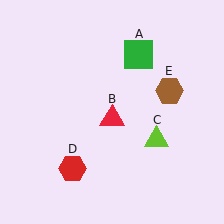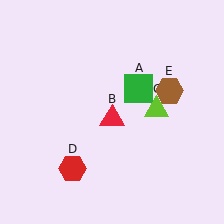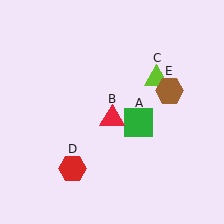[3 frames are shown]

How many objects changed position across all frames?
2 objects changed position: green square (object A), lime triangle (object C).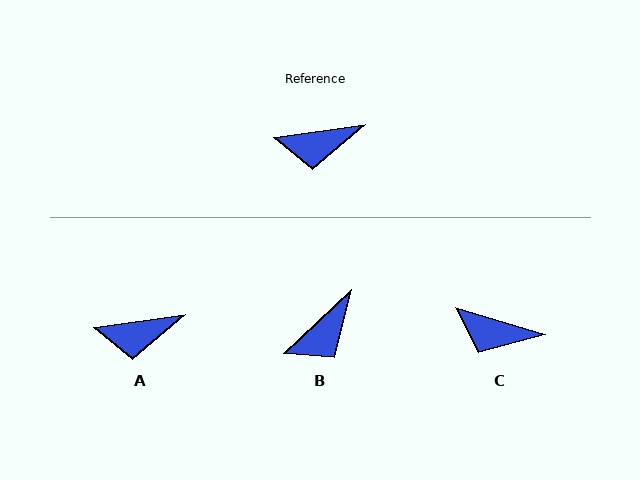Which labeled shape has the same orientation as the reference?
A.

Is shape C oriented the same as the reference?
No, it is off by about 25 degrees.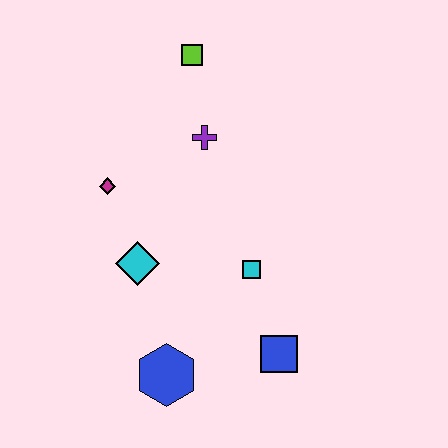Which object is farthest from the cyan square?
The lime square is farthest from the cyan square.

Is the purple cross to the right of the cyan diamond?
Yes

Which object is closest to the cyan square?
The blue square is closest to the cyan square.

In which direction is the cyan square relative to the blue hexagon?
The cyan square is above the blue hexagon.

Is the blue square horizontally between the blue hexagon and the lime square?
No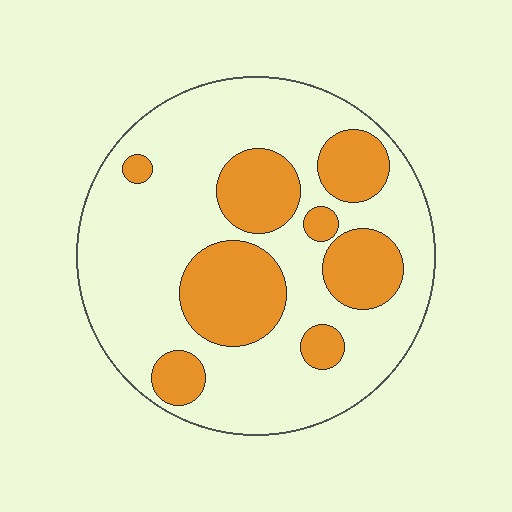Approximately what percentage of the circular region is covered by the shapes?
Approximately 30%.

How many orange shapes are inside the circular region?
8.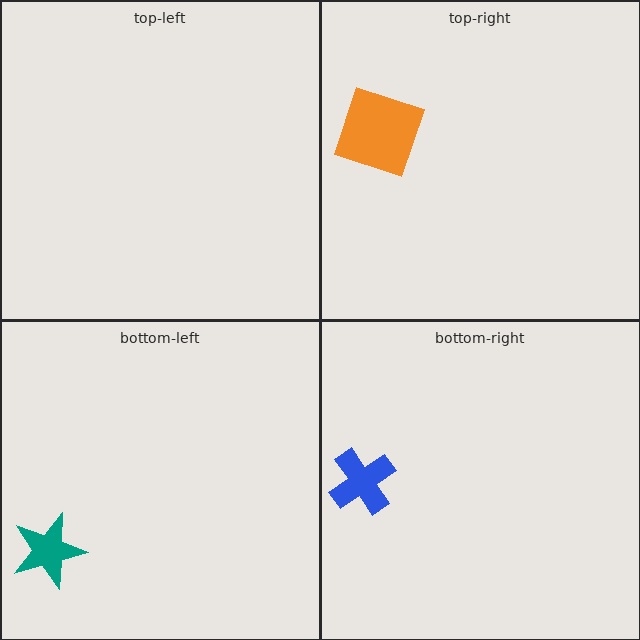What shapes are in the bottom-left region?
The teal star.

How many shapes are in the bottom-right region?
1.